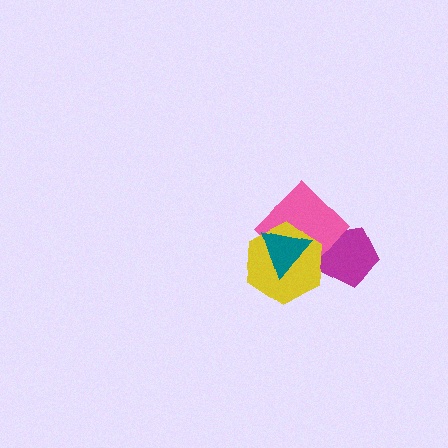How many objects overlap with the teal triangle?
2 objects overlap with the teal triangle.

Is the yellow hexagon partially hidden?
Yes, it is partially covered by another shape.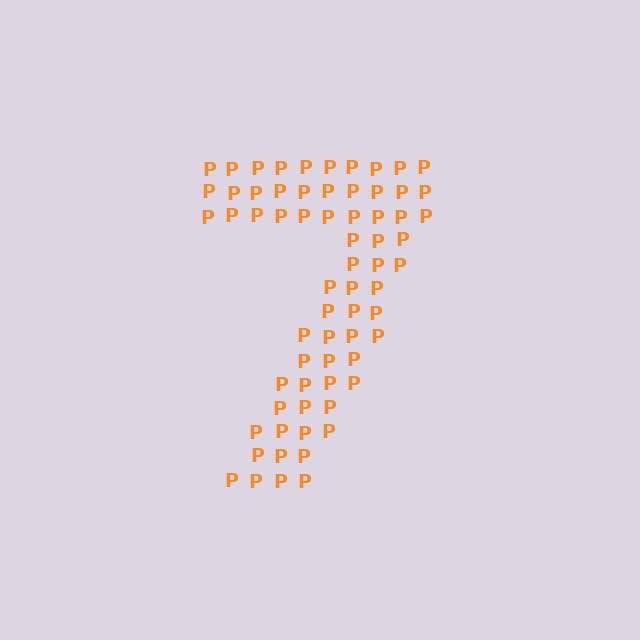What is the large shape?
The large shape is the digit 7.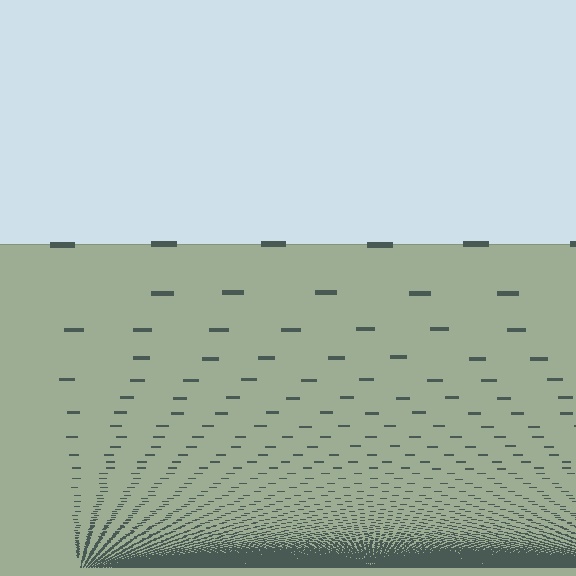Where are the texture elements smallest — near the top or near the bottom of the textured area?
Near the bottom.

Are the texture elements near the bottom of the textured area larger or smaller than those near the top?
Smaller. The gradient is inverted — elements near the bottom are smaller and denser.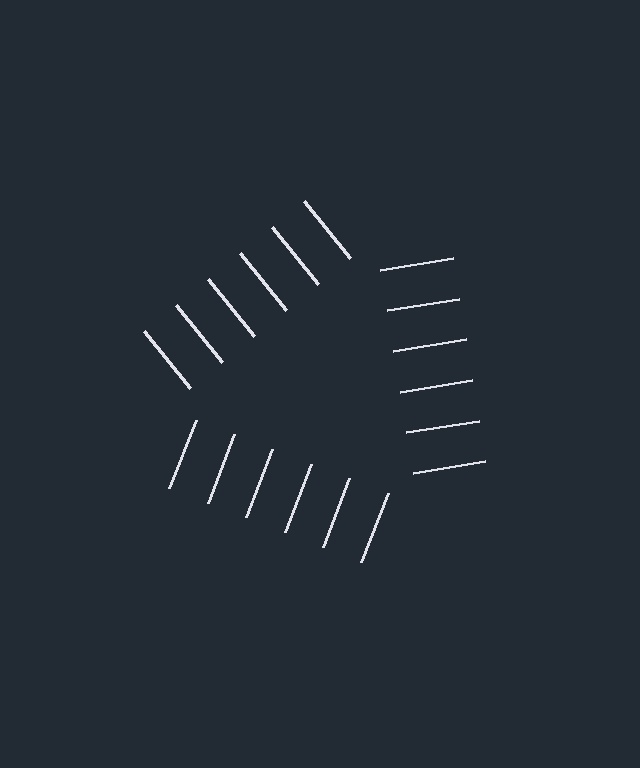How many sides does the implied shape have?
3 sides — the line-ends trace a triangle.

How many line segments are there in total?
18 — 6 along each of the 3 edges.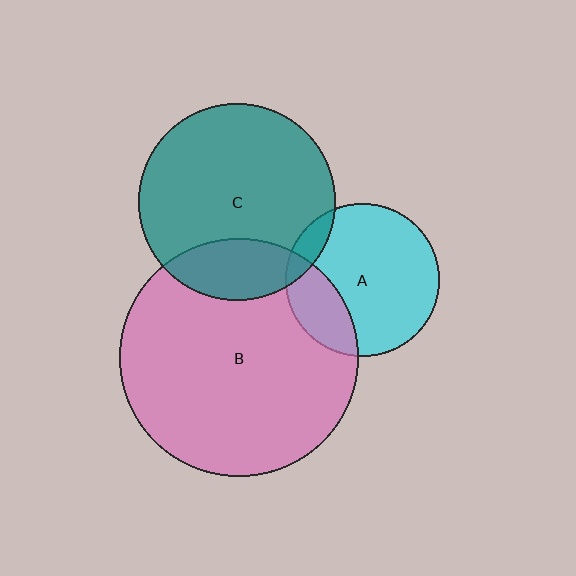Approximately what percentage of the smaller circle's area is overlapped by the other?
Approximately 25%.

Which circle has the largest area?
Circle B (pink).